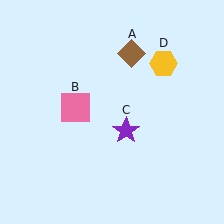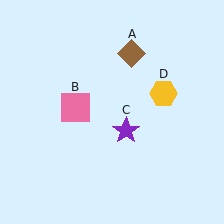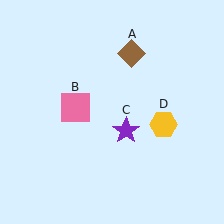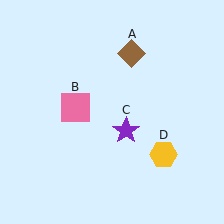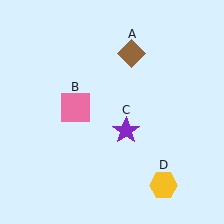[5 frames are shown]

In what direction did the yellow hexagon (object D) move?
The yellow hexagon (object D) moved down.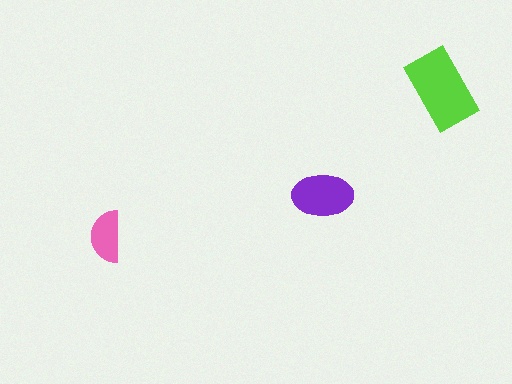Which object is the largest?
The lime rectangle.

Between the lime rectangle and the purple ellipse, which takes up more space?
The lime rectangle.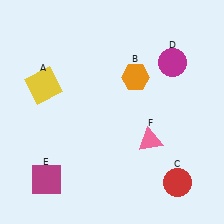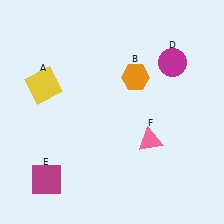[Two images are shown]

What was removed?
The red circle (C) was removed in Image 2.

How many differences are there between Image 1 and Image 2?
There is 1 difference between the two images.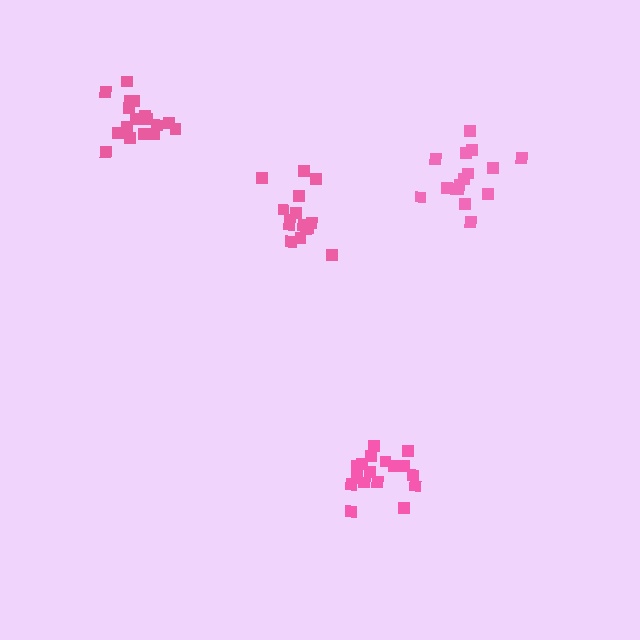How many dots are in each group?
Group 1: 15 dots, Group 2: 17 dots, Group 3: 16 dots, Group 4: 17 dots (65 total).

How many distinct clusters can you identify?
There are 4 distinct clusters.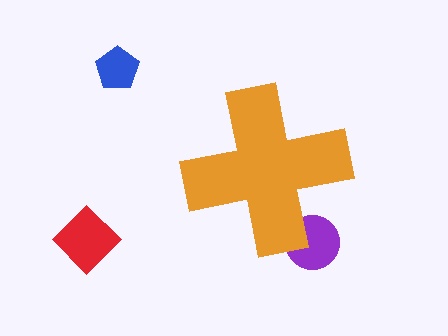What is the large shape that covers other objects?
An orange cross.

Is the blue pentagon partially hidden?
No, the blue pentagon is fully visible.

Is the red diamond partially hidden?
No, the red diamond is fully visible.